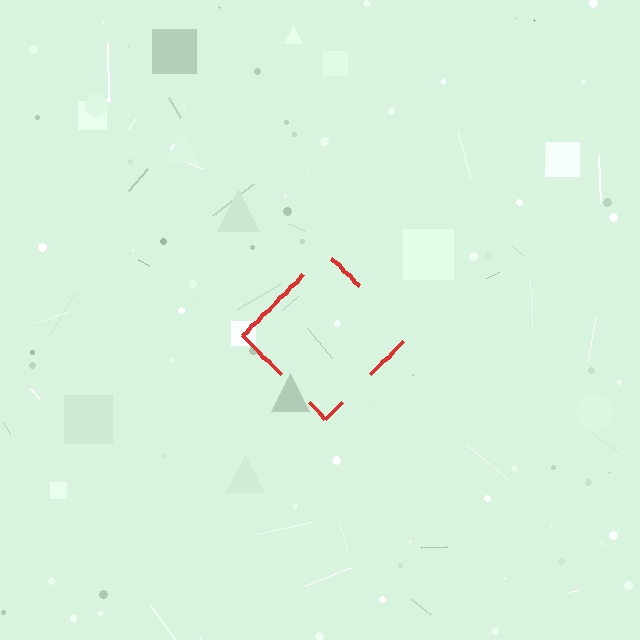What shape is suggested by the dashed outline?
The dashed outline suggests a diamond.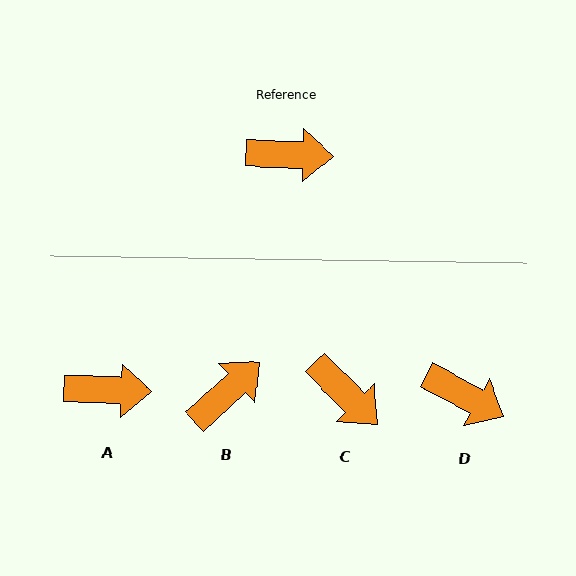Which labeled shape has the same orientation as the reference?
A.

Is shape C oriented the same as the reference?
No, it is off by about 43 degrees.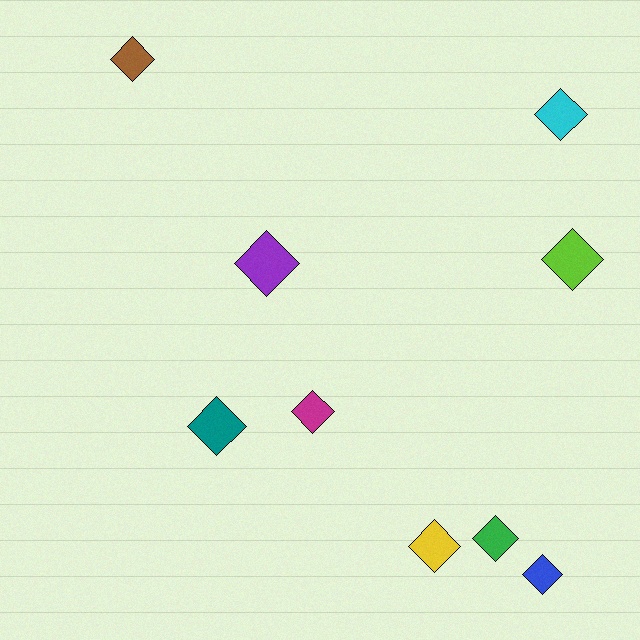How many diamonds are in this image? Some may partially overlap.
There are 9 diamonds.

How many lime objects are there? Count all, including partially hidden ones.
There is 1 lime object.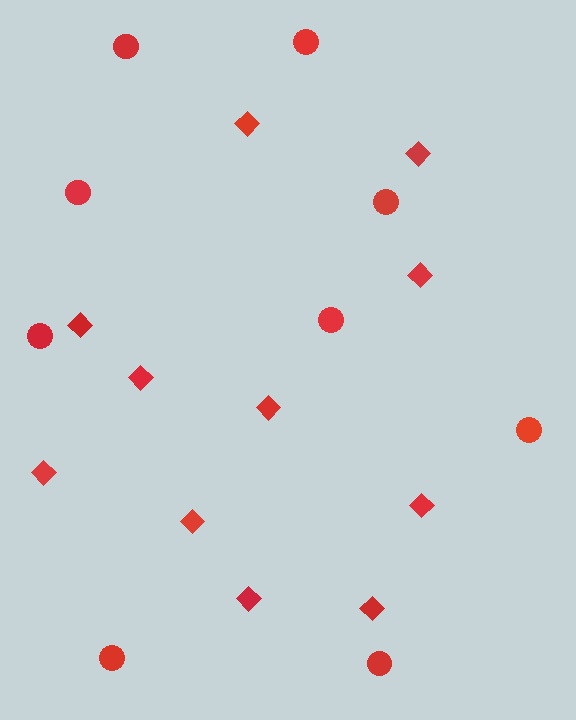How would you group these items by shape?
There are 2 groups: one group of diamonds (11) and one group of circles (9).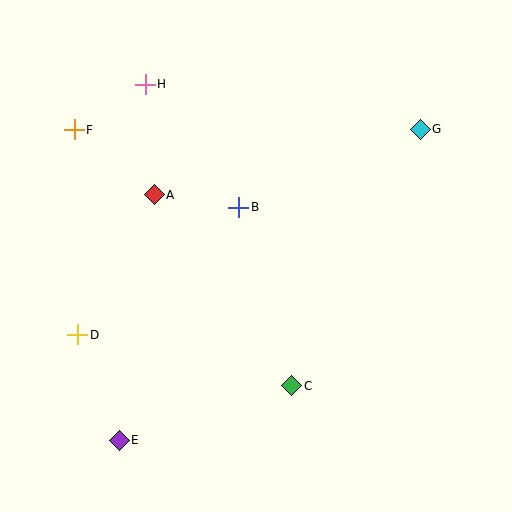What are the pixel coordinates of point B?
Point B is at (239, 207).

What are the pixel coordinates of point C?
Point C is at (292, 386).